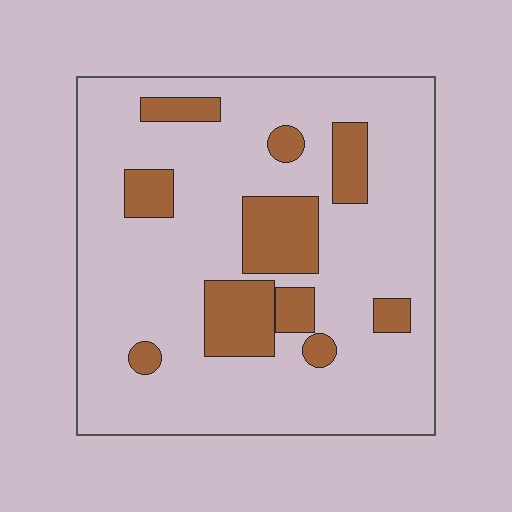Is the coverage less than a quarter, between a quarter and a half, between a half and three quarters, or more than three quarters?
Less than a quarter.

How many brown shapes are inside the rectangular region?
10.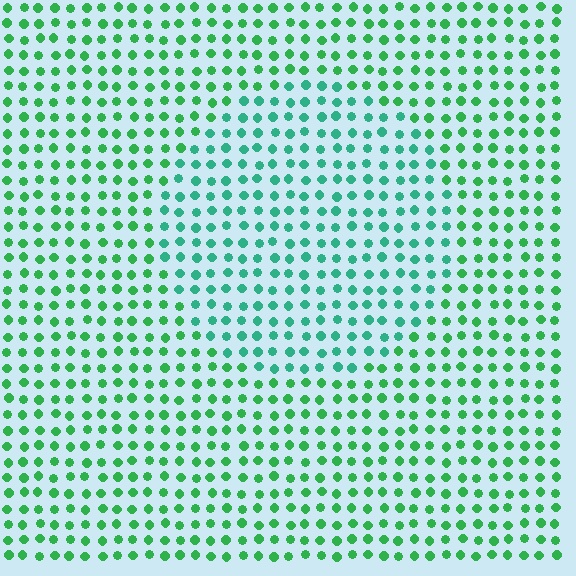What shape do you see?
I see a circle.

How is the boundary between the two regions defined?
The boundary is defined purely by a slight shift in hue (about 28 degrees). Spacing, size, and orientation are identical on both sides.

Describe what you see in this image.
The image is filled with small green elements in a uniform arrangement. A circle-shaped region is visible where the elements are tinted to a slightly different hue, forming a subtle color boundary.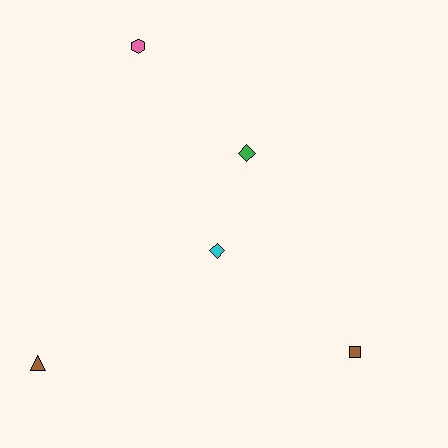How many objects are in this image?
There are 5 objects.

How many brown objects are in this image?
There are 2 brown objects.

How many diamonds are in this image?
There are 2 diamonds.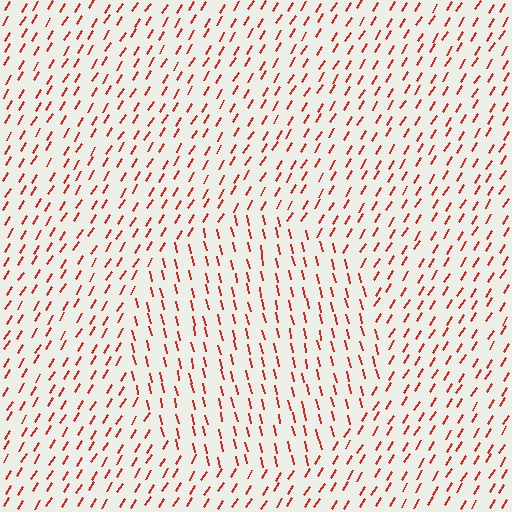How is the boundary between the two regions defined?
The boundary is defined purely by a change in line orientation (approximately 45 degrees difference). All lines are the same color and thickness.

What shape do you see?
I see a circle.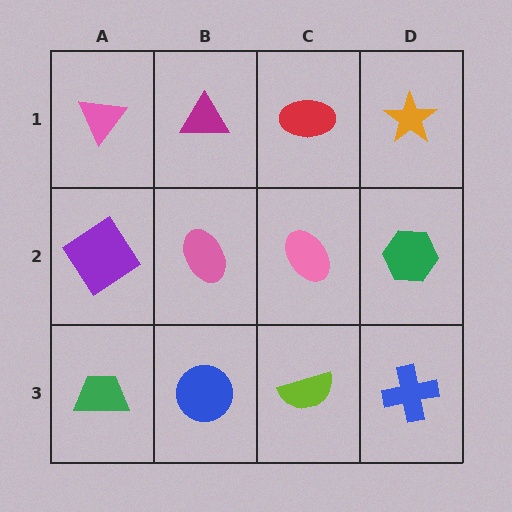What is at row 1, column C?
A red ellipse.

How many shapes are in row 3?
4 shapes.